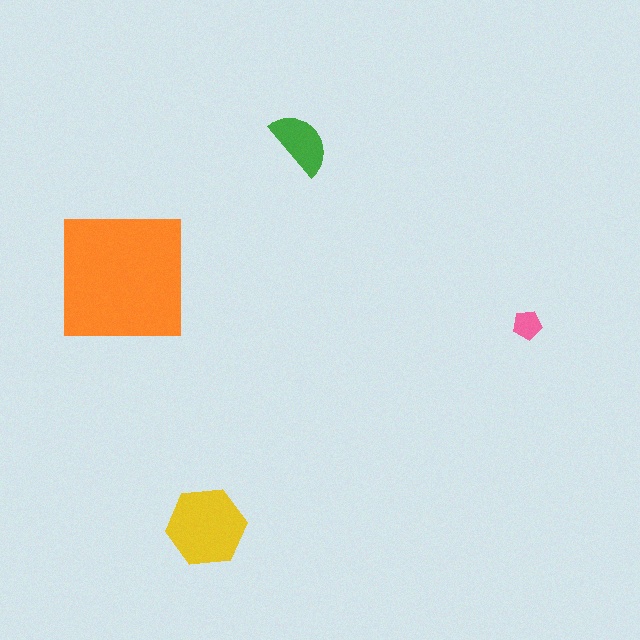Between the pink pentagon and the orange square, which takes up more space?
The orange square.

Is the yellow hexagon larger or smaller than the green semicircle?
Larger.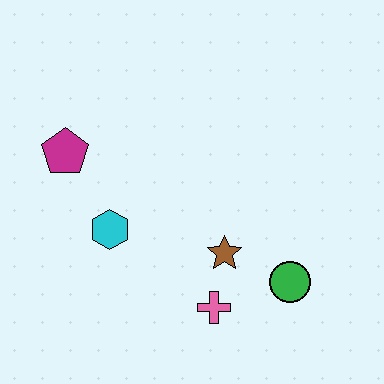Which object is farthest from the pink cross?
The magenta pentagon is farthest from the pink cross.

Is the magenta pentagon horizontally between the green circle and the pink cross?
No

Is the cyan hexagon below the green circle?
No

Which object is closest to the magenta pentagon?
The cyan hexagon is closest to the magenta pentagon.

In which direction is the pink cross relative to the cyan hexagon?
The pink cross is to the right of the cyan hexagon.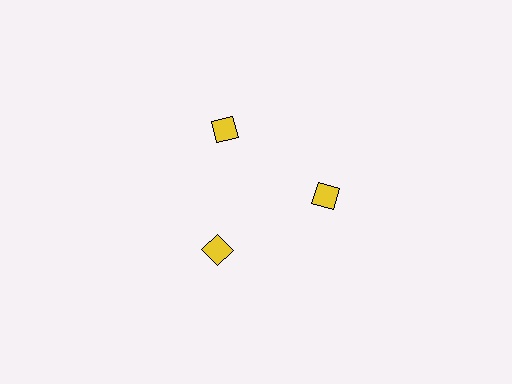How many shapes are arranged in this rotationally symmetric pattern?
There are 3 shapes, arranged in 3 groups of 1.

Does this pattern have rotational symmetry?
Yes, this pattern has 3-fold rotational symmetry. It looks the same after rotating 120 degrees around the center.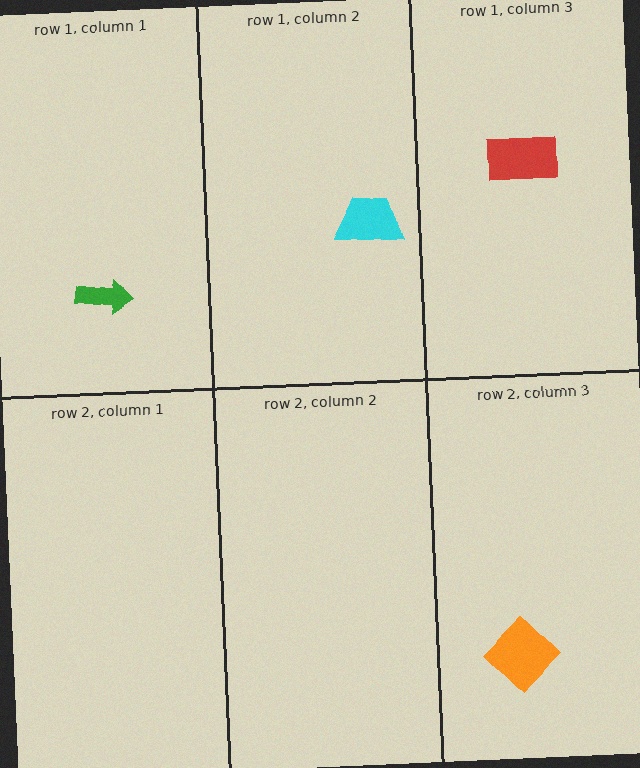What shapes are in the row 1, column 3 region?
The red rectangle.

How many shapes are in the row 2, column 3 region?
1.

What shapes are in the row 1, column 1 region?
The green arrow.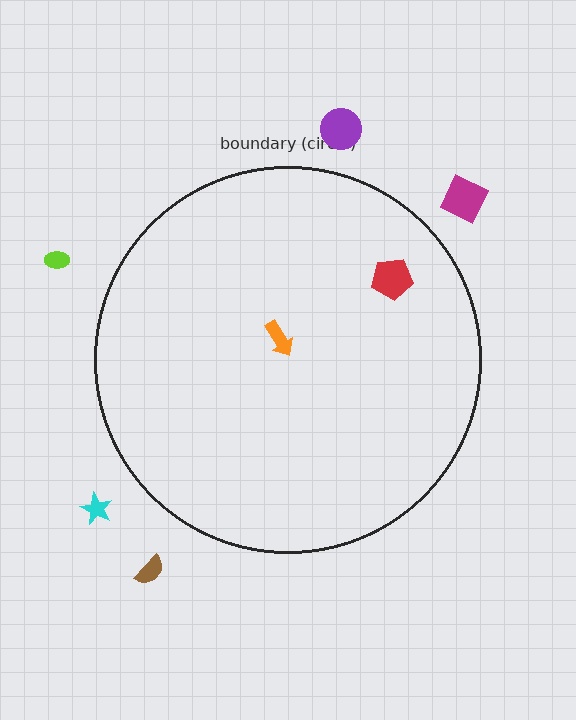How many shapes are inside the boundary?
2 inside, 5 outside.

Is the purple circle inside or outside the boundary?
Outside.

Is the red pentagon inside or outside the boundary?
Inside.